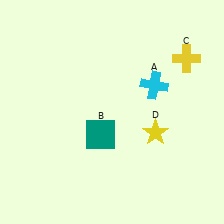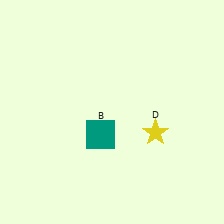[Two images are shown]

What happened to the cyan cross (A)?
The cyan cross (A) was removed in Image 2. It was in the top-right area of Image 1.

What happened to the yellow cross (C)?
The yellow cross (C) was removed in Image 2. It was in the top-right area of Image 1.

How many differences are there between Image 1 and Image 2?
There are 2 differences between the two images.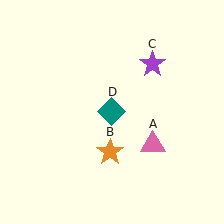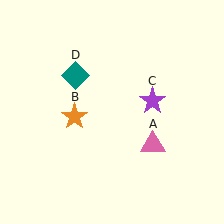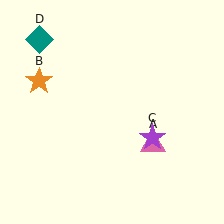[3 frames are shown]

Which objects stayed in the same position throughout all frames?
Pink triangle (object A) remained stationary.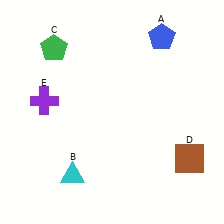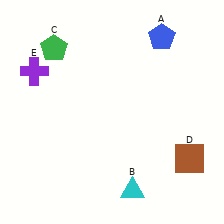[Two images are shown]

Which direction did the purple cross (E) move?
The purple cross (E) moved up.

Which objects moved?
The objects that moved are: the cyan triangle (B), the purple cross (E).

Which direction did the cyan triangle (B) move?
The cyan triangle (B) moved right.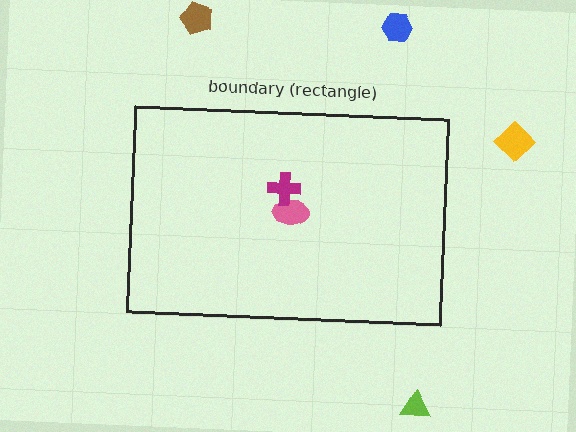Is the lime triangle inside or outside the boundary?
Outside.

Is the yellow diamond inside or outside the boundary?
Outside.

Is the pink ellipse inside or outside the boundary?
Inside.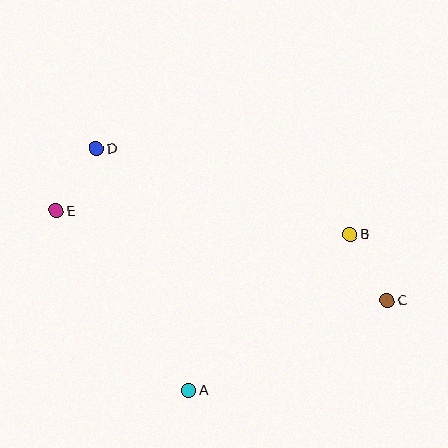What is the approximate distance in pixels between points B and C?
The distance between B and C is approximately 76 pixels.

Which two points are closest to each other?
Points D and E are closest to each other.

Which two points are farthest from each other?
Points C and E are farthest from each other.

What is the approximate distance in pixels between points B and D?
The distance between B and D is approximately 268 pixels.